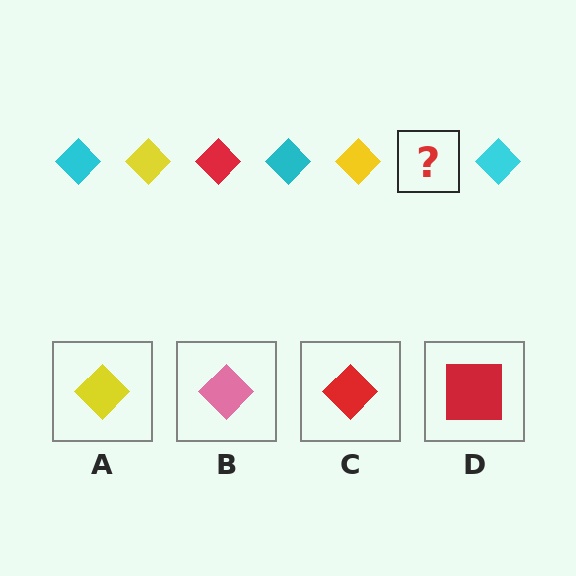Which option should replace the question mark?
Option C.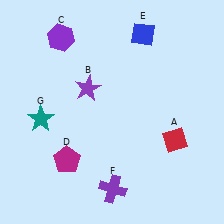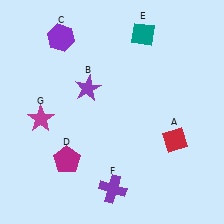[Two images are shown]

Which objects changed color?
E changed from blue to teal. G changed from teal to magenta.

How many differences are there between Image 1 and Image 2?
There are 2 differences between the two images.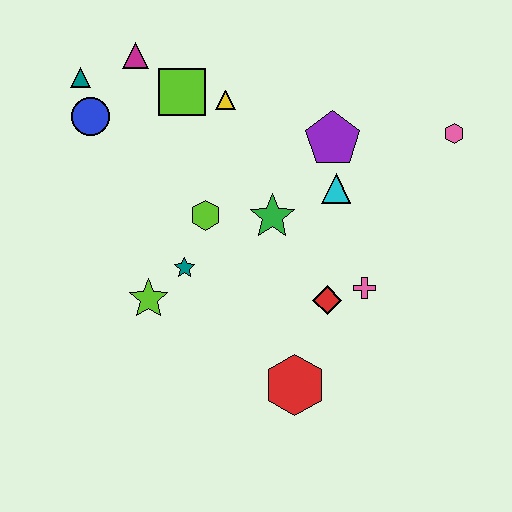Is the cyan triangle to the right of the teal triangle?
Yes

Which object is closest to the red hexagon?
The red diamond is closest to the red hexagon.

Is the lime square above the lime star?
Yes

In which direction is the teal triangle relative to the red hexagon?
The teal triangle is above the red hexagon.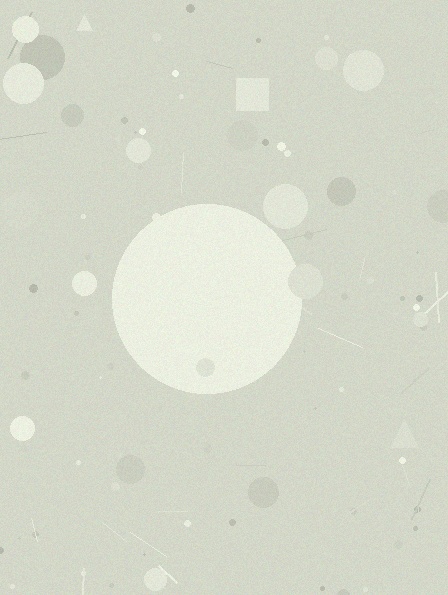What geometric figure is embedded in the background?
A circle is embedded in the background.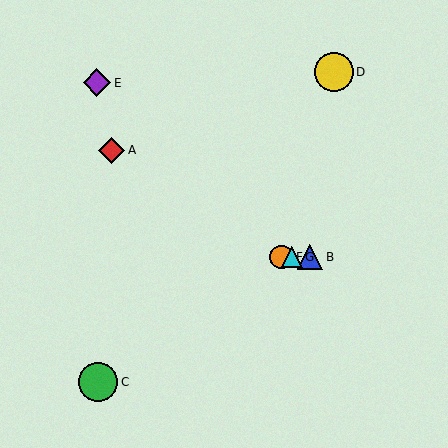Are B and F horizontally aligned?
Yes, both are at y≈257.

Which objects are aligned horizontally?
Objects B, F, G are aligned horizontally.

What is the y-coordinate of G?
Object G is at y≈257.